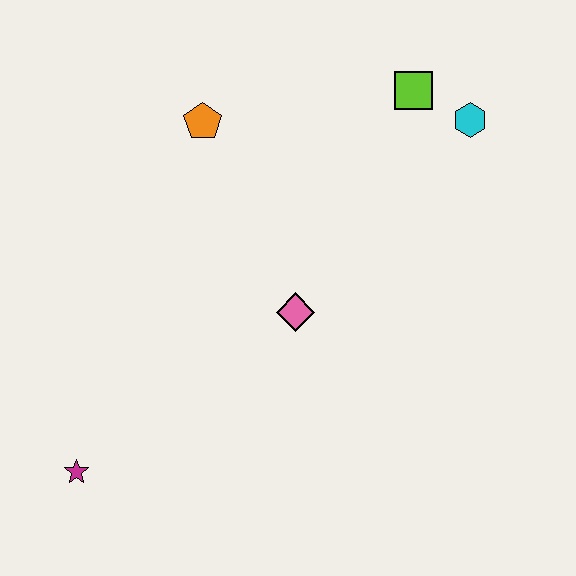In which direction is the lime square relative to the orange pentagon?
The lime square is to the right of the orange pentagon.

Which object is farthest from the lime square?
The magenta star is farthest from the lime square.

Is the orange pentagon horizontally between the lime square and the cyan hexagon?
No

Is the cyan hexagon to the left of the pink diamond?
No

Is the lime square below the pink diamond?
No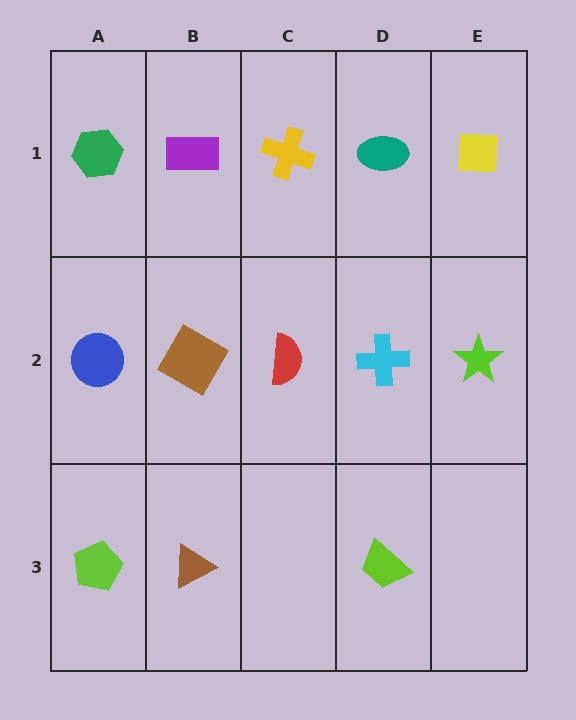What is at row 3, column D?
A lime trapezoid.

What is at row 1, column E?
A yellow square.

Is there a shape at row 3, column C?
No, that cell is empty.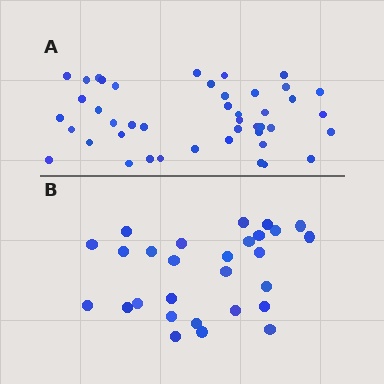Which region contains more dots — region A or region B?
Region A (the top region) has more dots.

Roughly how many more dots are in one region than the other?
Region A has approximately 15 more dots than region B.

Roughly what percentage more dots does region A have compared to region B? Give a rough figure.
About 55% more.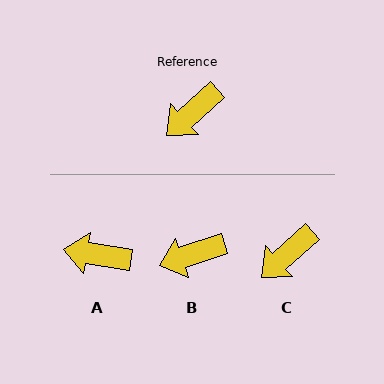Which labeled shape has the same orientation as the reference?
C.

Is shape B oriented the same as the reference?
No, it is off by about 24 degrees.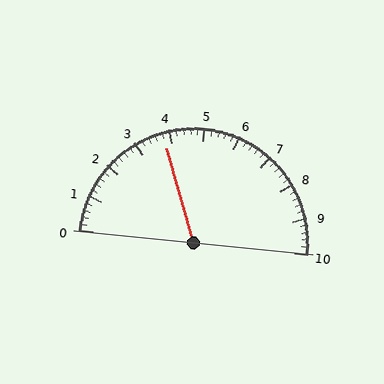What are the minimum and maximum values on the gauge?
The gauge ranges from 0 to 10.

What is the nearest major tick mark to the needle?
The nearest major tick mark is 4.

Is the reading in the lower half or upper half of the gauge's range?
The reading is in the lower half of the range (0 to 10).